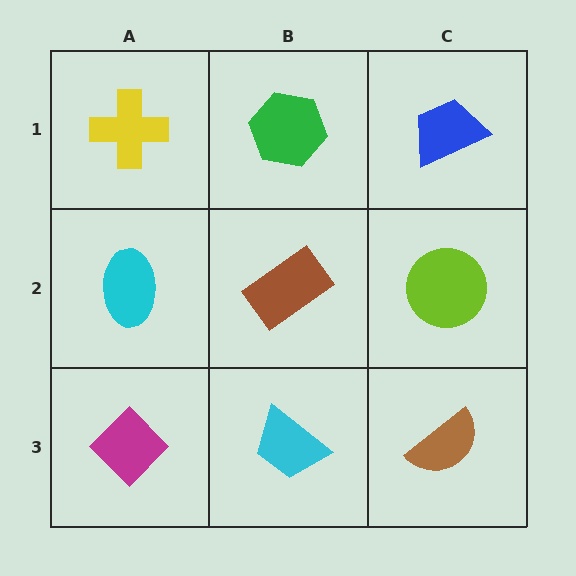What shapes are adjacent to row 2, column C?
A blue trapezoid (row 1, column C), a brown semicircle (row 3, column C), a brown rectangle (row 2, column B).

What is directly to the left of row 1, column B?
A yellow cross.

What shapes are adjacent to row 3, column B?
A brown rectangle (row 2, column B), a magenta diamond (row 3, column A), a brown semicircle (row 3, column C).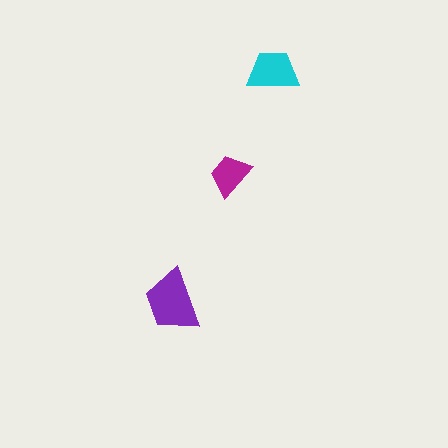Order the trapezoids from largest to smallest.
the purple one, the cyan one, the magenta one.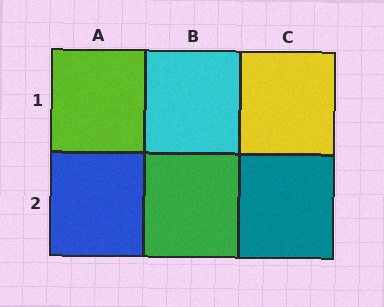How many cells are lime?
1 cell is lime.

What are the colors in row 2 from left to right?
Blue, green, teal.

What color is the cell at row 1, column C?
Yellow.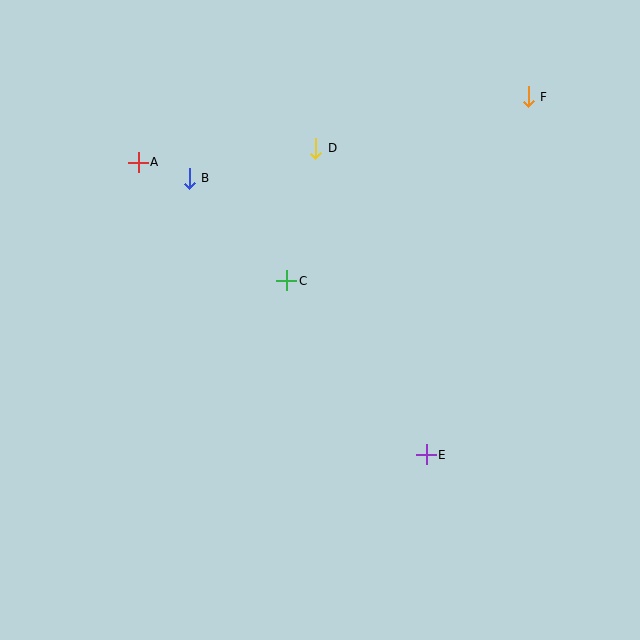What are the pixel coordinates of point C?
Point C is at (287, 281).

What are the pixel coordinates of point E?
Point E is at (426, 455).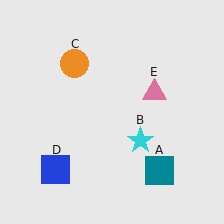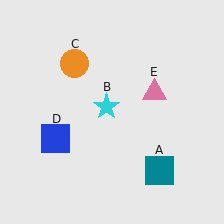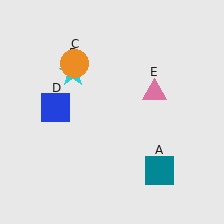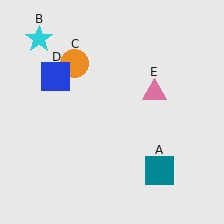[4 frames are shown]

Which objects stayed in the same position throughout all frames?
Teal square (object A) and orange circle (object C) and pink triangle (object E) remained stationary.